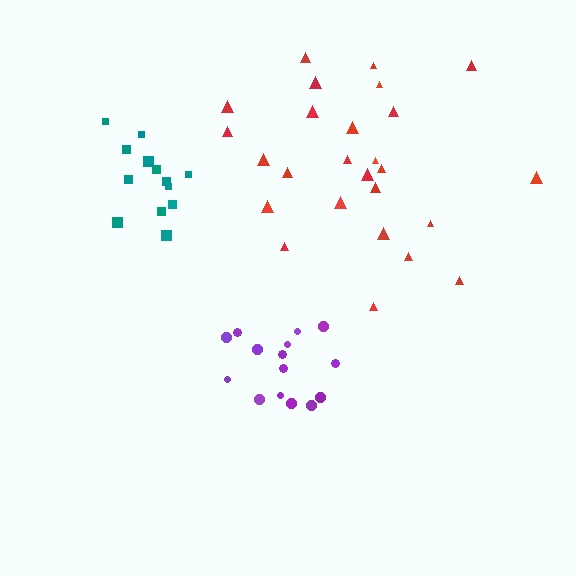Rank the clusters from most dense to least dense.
teal, purple, red.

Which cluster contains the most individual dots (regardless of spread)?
Red (26).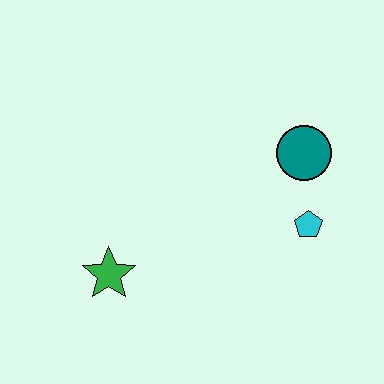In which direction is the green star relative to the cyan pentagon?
The green star is to the left of the cyan pentagon.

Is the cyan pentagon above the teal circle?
No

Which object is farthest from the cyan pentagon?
The green star is farthest from the cyan pentagon.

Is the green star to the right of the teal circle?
No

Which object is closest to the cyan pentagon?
The teal circle is closest to the cyan pentagon.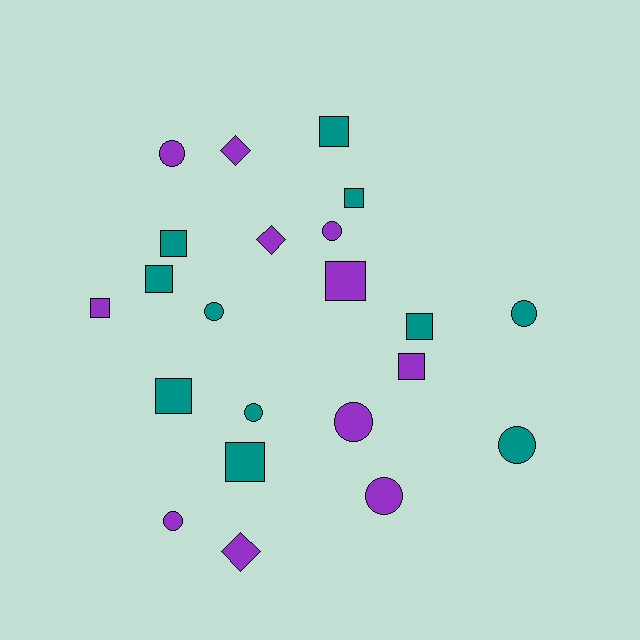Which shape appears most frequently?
Square, with 10 objects.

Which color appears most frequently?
Teal, with 11 objects.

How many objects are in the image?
There are 22 objects.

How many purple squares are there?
There are 3 purple squares.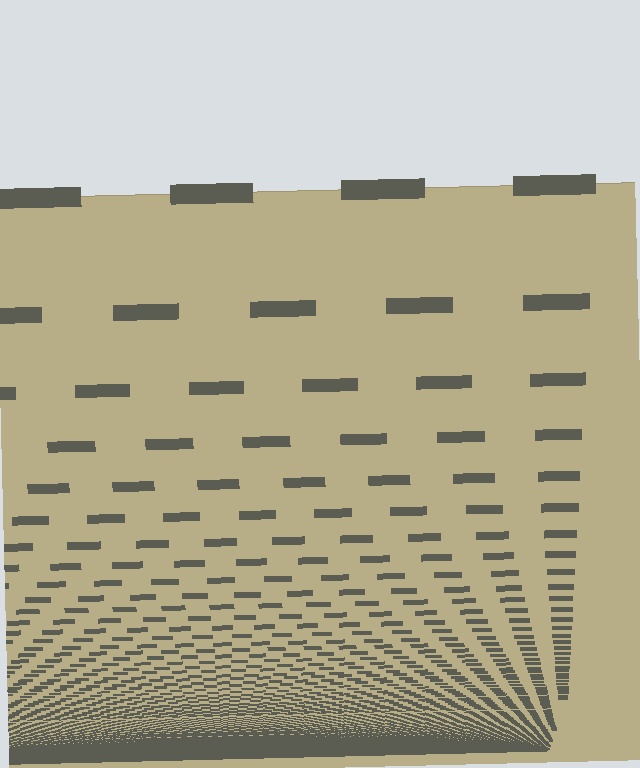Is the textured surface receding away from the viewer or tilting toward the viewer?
The surface appears to tilt toward the viewer. Texture elements get larger and sparser toward the top.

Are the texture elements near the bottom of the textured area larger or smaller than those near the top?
Smaller. The gradient is inverted — elements near the bottom are smaller and denser.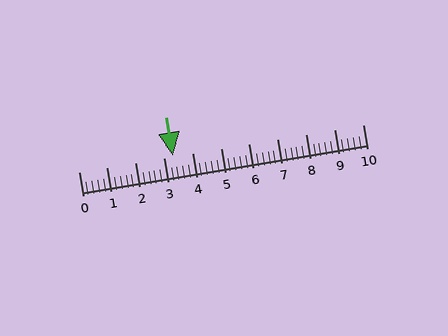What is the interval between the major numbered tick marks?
The major tick marks are spaced 1 units apart.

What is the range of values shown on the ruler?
The ruler shows values from 0 to 10.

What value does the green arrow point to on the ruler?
The green arrow points to approximately 3.3.